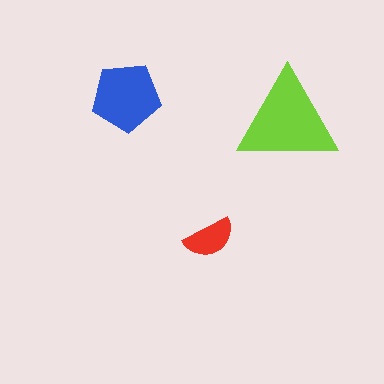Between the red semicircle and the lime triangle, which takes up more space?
The lime triangle.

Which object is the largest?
The lime triangle.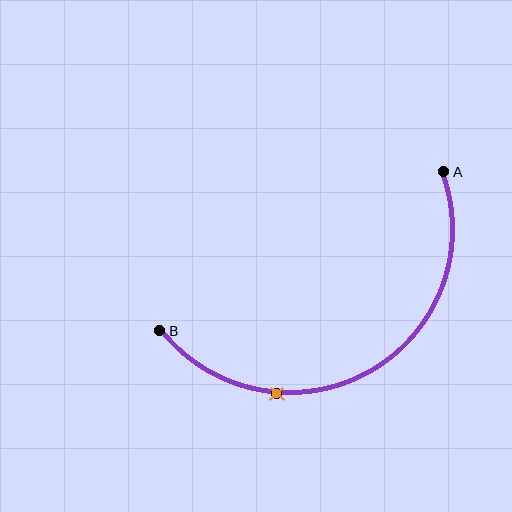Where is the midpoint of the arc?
The arc midpoint is the point on the curve farthest from the straight line joining A and B. It sits below that line.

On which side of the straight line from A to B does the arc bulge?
The arc bulges below the straight line connecting A and B.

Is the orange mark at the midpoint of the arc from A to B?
No. The orange mark lies on the arc but is closer to endpoint B. The arc midpoint would be at the point on the curve equidistant along the arc from both A and B.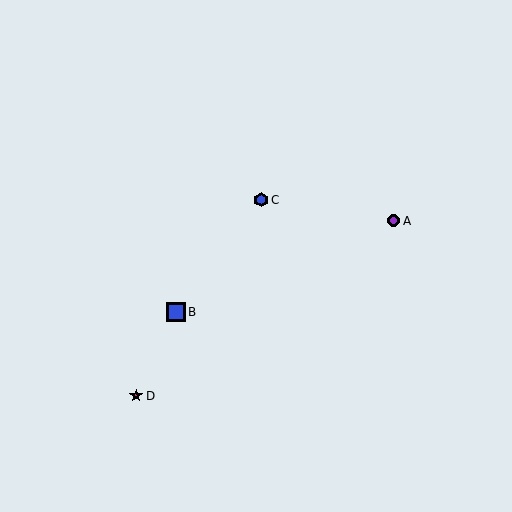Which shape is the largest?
The blue square (labeled B) is the largest.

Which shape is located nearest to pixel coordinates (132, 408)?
The magenta star (labeled D) at (136, 396) is nearest to that location.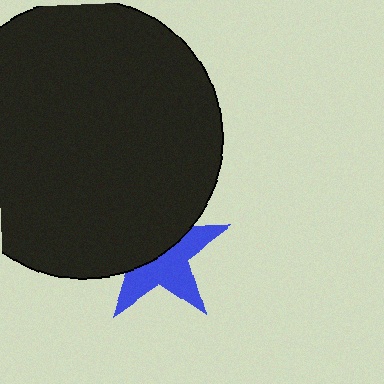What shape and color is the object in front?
The object in front is a black circle.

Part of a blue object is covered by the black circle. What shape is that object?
It is a star.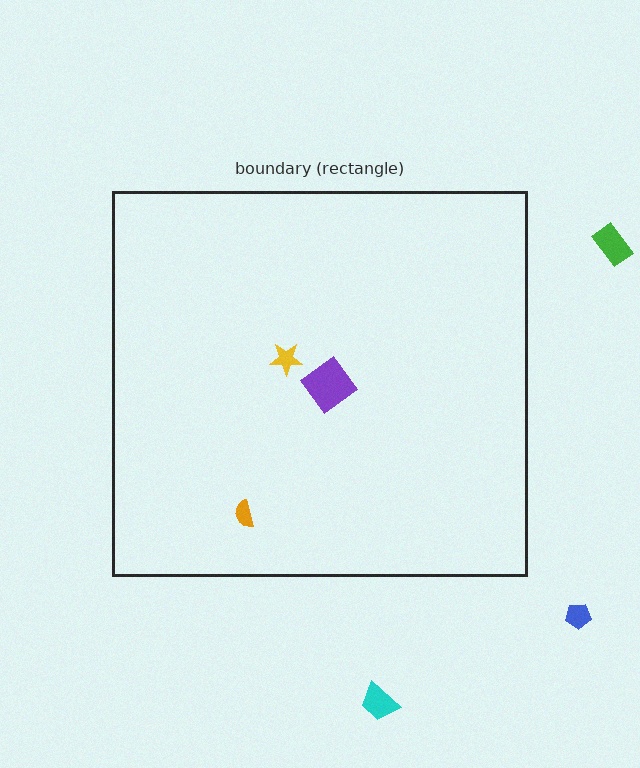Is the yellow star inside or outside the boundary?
Inside.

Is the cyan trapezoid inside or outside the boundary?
Outside.